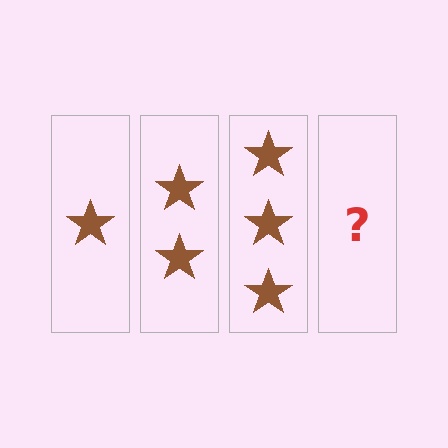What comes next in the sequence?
The next element should be 4 stars.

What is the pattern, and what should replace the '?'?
The pattern is that each step adds one more star. The '?' should be 4 stars.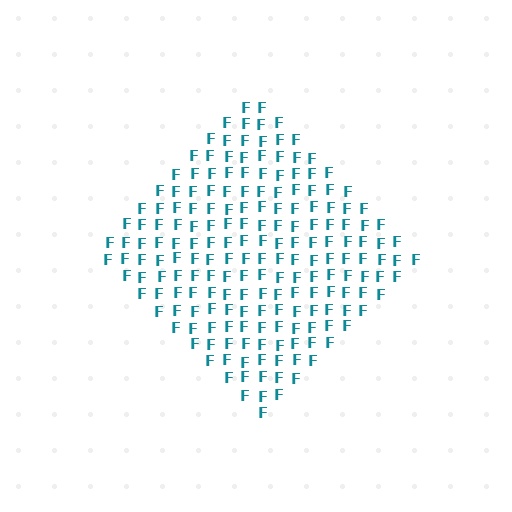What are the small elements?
The small elements are letter F's.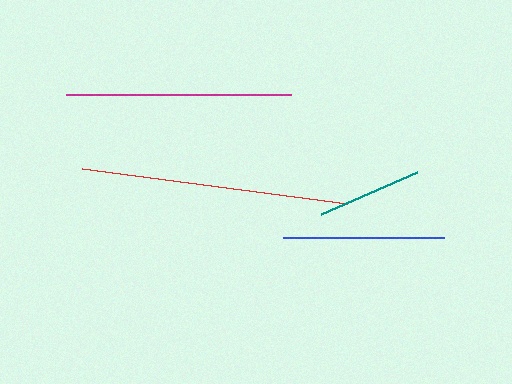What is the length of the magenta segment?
The magenta segment is approximately 225 pixels long.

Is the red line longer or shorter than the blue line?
The red line is longer than the blue line.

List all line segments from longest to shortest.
From longest to shortest: red, magenta, blue, teal.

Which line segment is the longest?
The red line is the longest at approximately 267 pixels.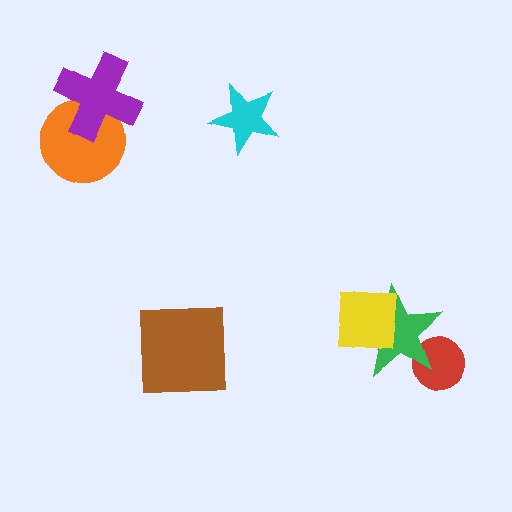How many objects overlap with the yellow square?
1 object overlaps with the yellow square.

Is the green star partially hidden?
Yes, it is partially covered by another shape.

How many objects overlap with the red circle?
1 object overlaps with the red circle.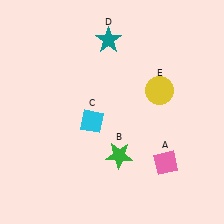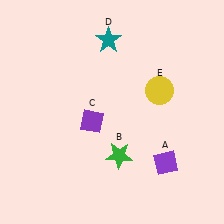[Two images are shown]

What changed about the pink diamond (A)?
In Image 1, A is pink. In Image 2, it changed to purple.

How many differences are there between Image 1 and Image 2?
There are 2 differences between the two images.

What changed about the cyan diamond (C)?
In Image 1, C is cyan. In Image 2, it changed to purple.